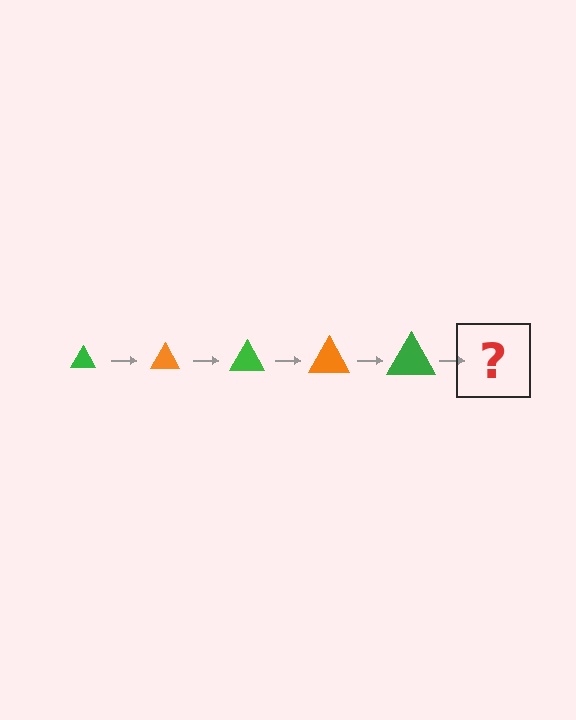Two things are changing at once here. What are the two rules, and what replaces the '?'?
The two rules are that the triangle grows larger each step and the color cycles through green and orange. The '?' should be an orange triangle, larger than the previous one.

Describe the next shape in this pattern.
It should be an orange triangle, larger than the previous one.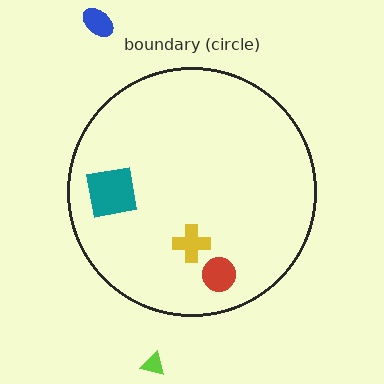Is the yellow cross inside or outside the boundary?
Inside.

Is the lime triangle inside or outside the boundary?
Outside.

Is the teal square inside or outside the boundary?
Inside.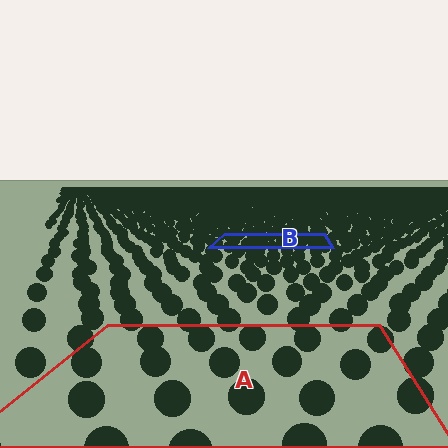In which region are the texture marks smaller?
The texture marks are smaller in region B, because it is farther away.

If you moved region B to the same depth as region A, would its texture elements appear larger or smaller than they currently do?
They would appear larger. At a closer depth, the same texture elements are projected at a bigger on-screen size.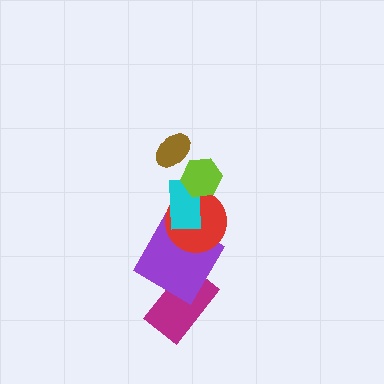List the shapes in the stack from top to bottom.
From top to bottom: the brown ellipse, the lime hexagon, the cyan rectangle, the red circle, the purple square, the magenta rectangle.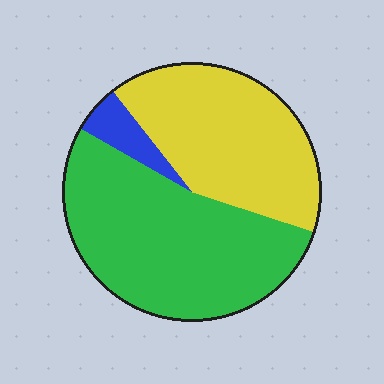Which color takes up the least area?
Blue, at roughly 5%.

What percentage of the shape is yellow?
Yellow covers about 40% of the shape.